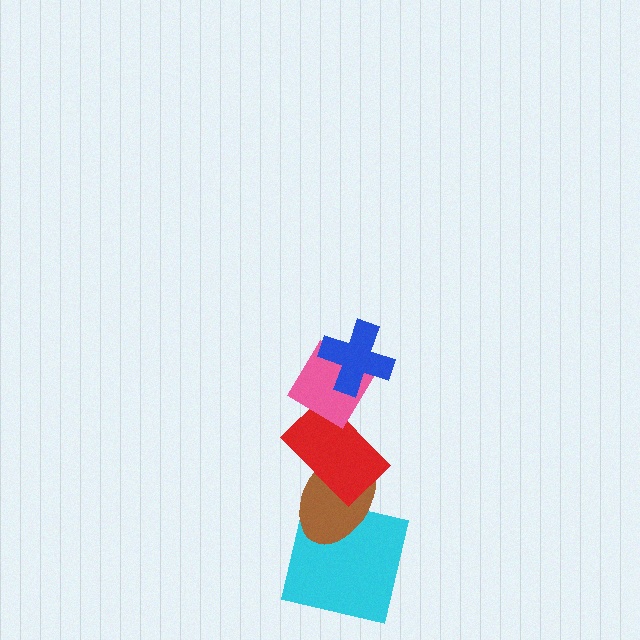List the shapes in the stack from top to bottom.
From top to bottom: the blue cross, the pink diamond, the red rectangle, the brown ellipse, the cyan square.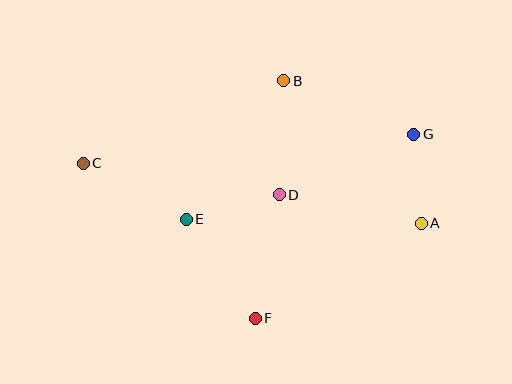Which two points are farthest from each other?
Points A and C are farthest from each other.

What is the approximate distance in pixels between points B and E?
The distance between B and E is approximately 169 pixels.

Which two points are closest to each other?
Points A and G are closest to each other.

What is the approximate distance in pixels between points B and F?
The distance between B and F is approximately 239 pixels.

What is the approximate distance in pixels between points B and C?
The distance between B and C is approximately 217 pixels.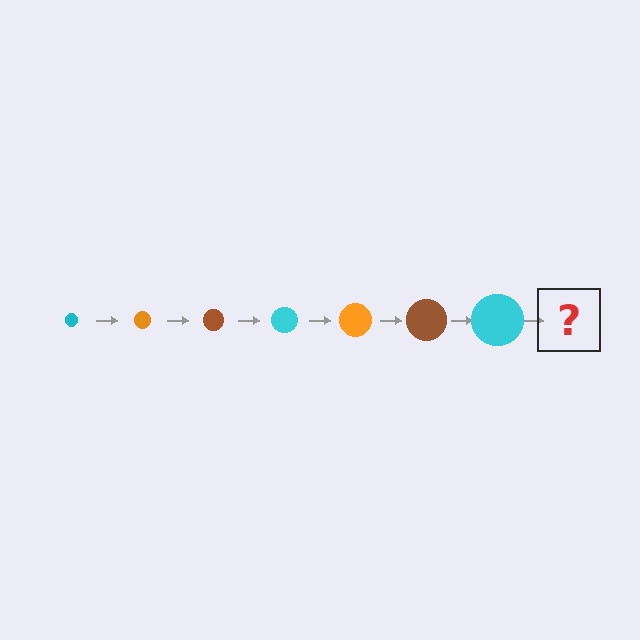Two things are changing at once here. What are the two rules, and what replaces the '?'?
The two rules are that the circle grows larger each step and the color cycles through cyan, orange, and brown. The '?' should be an orange circle, larger than the previous one.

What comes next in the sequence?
The next element should be an orange circle, larger than the previous one.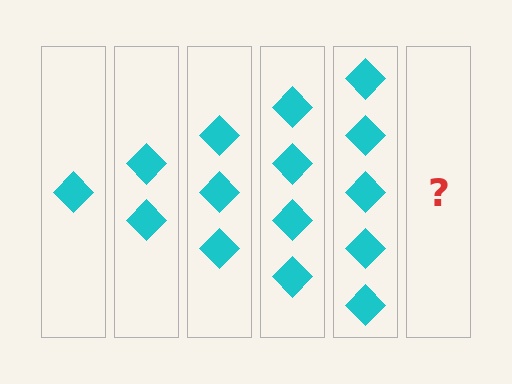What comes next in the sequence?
The next element should be 6 diamonds.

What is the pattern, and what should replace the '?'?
The pattern is that each step adds one more diamond. The '?' should be 6 diamonds.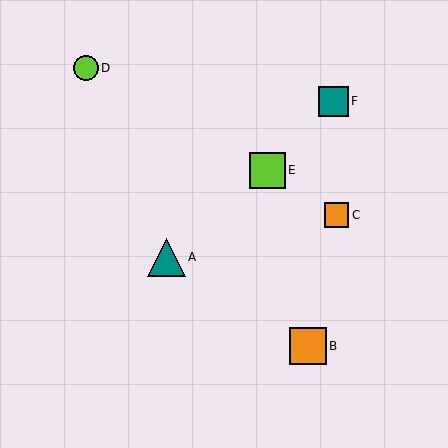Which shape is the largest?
The teal triangle (labeled A) is the largest.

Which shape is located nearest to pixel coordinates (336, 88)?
The teal square (labeled F) at (333, 101) is nearest to that location.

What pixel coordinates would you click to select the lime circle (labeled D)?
Click at (86, 68) to select the lime circle D.